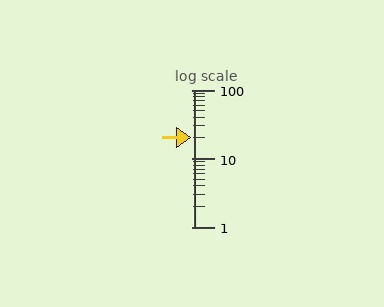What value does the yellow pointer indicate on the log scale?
The pointer indicates approximately 20.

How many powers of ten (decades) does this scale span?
The scale spans 2 decades, from 1 to 100.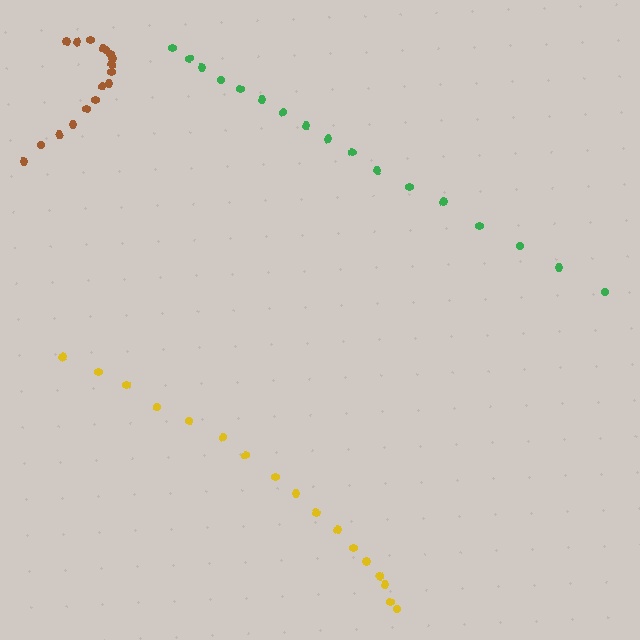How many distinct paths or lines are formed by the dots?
There are 3 distinct paths.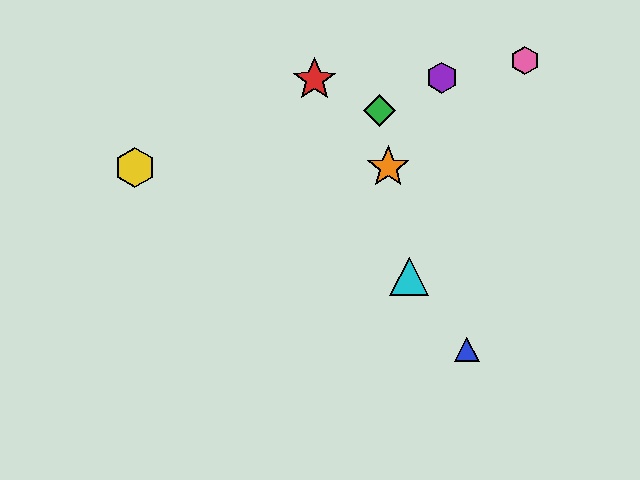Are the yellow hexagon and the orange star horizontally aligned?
Yes, both are at y≈167.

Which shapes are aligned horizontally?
The yellow hexagon, the orange star are aligned horizontally.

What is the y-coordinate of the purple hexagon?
The purple hexagon is at y≈78.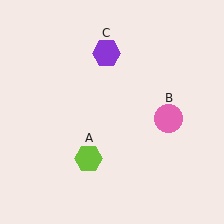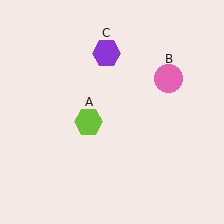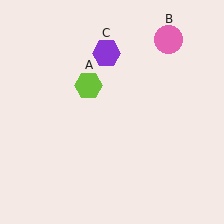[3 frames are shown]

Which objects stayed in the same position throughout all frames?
Purple hexagon (object C) remained stationary.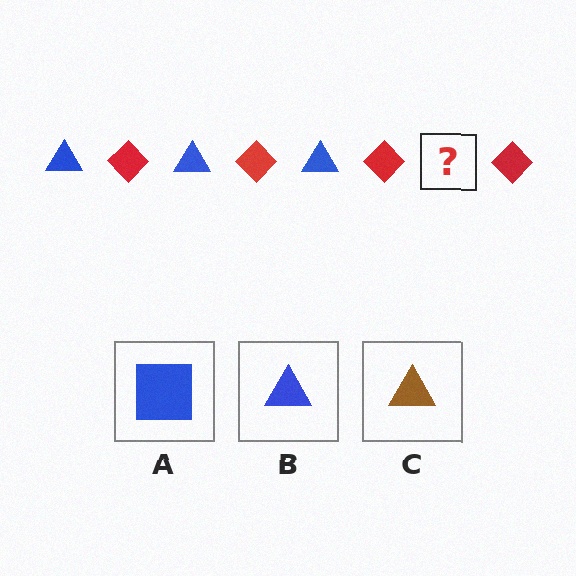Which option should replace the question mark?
Option B.